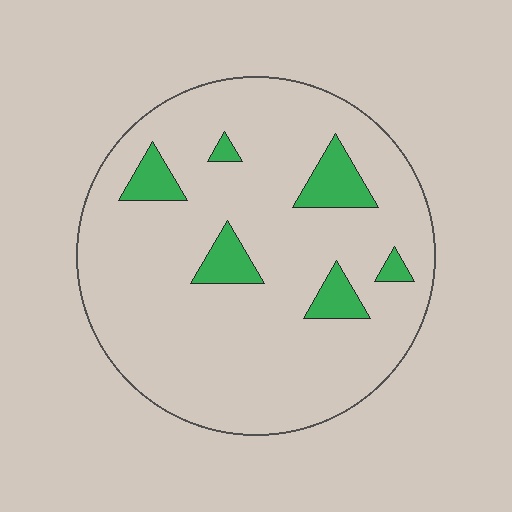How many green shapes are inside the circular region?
6.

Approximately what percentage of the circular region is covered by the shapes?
Approximately 10%.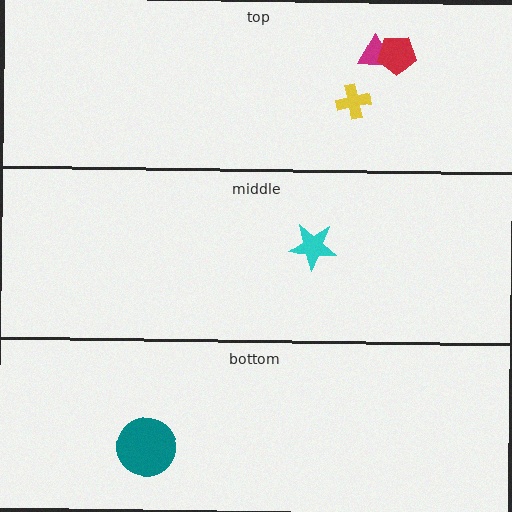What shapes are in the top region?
The magenta triangle, the red pentagon, the yellow cross.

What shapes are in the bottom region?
The teal circle.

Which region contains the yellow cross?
The top region.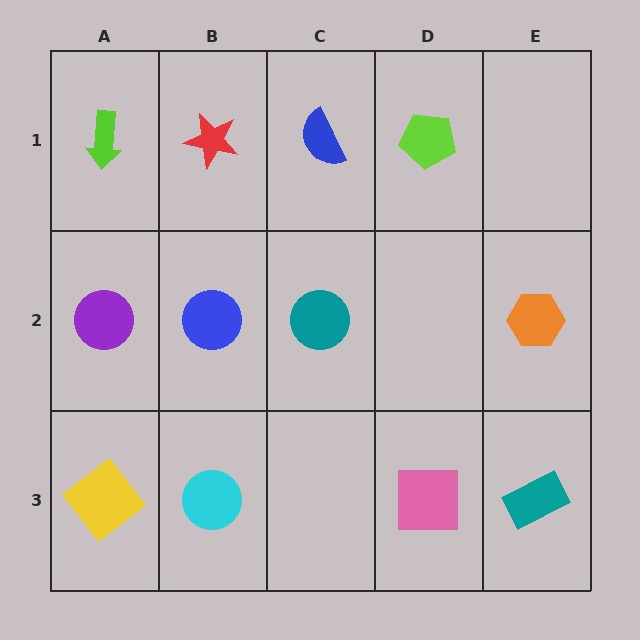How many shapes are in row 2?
4 shapes.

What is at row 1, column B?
A red star.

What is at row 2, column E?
An orange hexagon.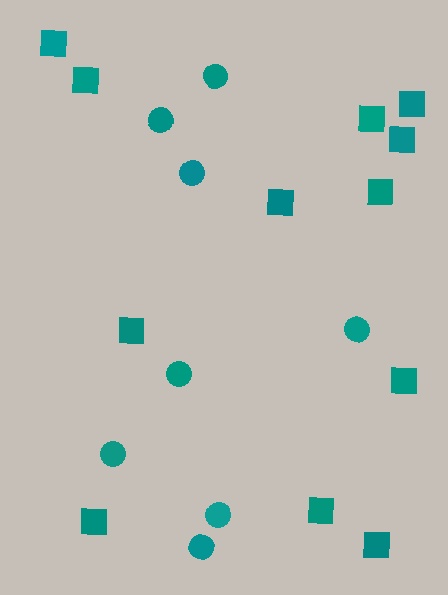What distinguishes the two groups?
There are 2 groups: one group of squares (12) and one group of circles (8).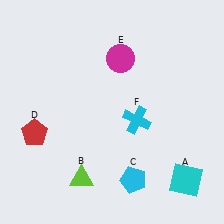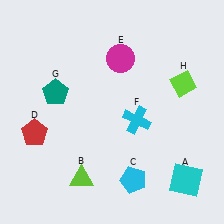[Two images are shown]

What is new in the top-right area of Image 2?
A lime diamond (H) was added in the top-right area of Image 2.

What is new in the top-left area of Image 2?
A teal pentagon (G) was added in the top-left area of Image 2.